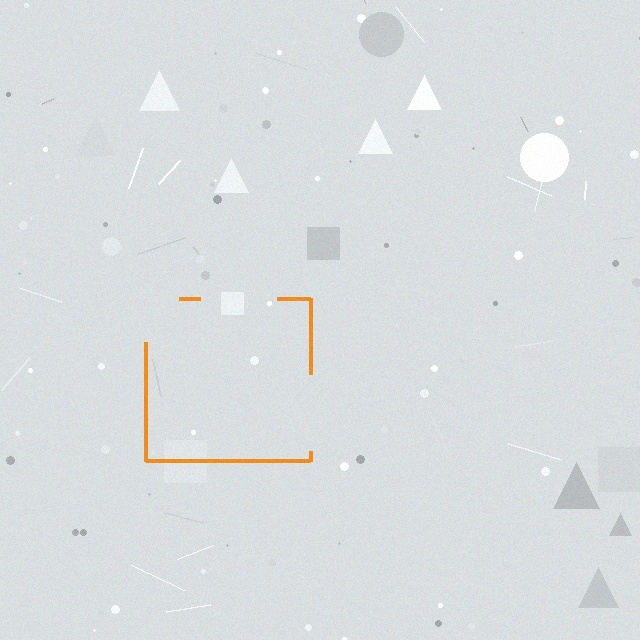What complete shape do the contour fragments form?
The contour fragments form a square.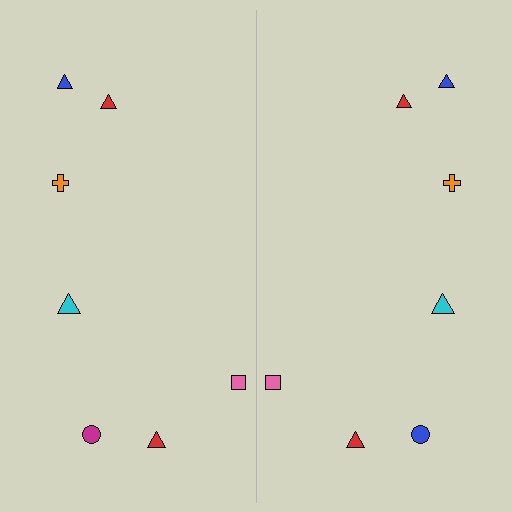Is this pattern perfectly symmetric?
No, the pattern is not perfectly symmetric. The blue circle on the right side breaks the symmetry — its mirror counterpart is magenta.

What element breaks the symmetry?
The blue circle on the right side breaks the symmetry — its mirror counterpart is magenta.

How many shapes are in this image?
There are 14 shapes in this image.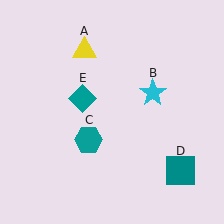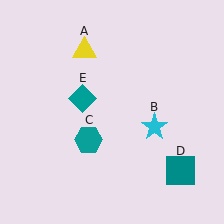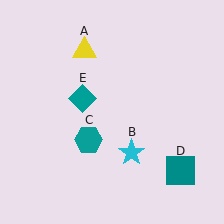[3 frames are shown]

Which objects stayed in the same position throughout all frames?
Yellow triangle (object A) and teal hexagon (object C) and teal square (object D) and teal diamond (object E) remained stationary.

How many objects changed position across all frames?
1 object changed position: cyan star (object B).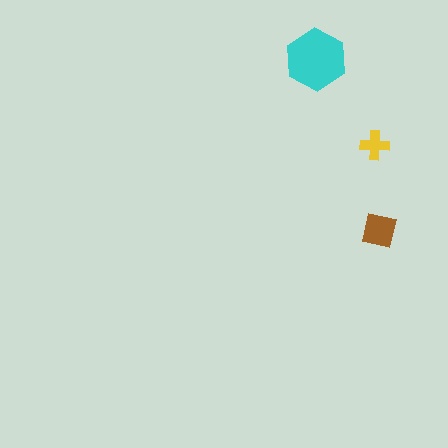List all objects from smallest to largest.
The yellow cross, the brown square, the cyan hexagon.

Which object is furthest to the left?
The cyan hexagon is leftmost.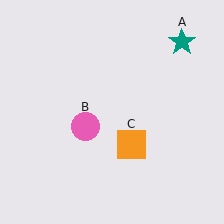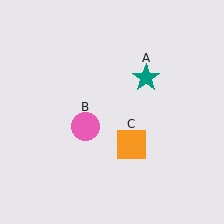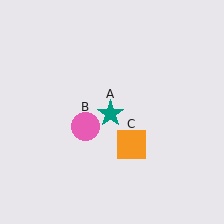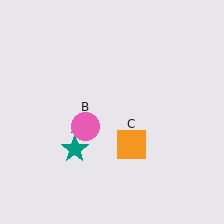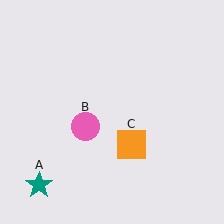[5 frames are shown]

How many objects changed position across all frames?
1 object changed position: teal star (object A).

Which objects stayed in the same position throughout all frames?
Pink circle (object B) and orange square (object C) remained stationary.